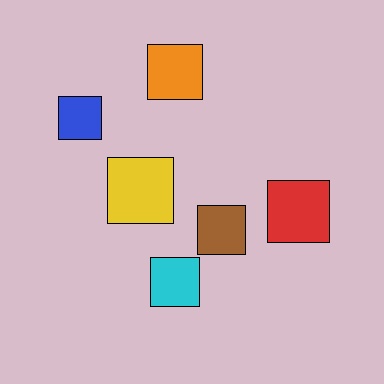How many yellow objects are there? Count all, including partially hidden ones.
There is 1 yellow object.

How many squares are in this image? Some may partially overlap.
There are 6 squares.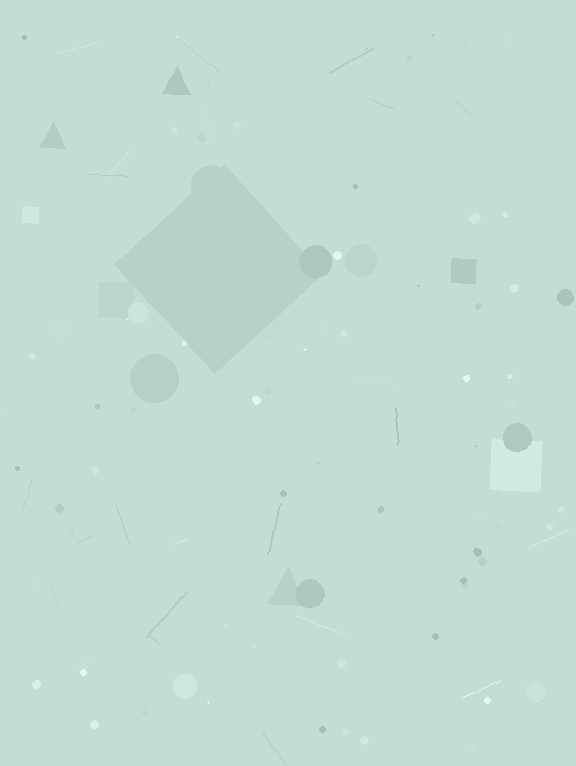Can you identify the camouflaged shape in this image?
The camouflaged shape is a diamond.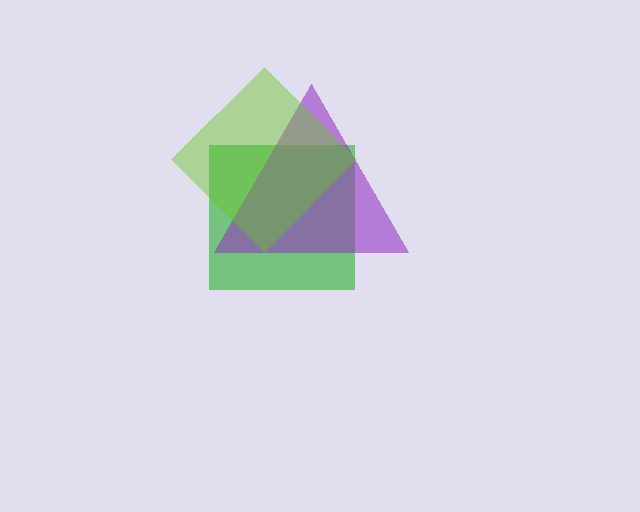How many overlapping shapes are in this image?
There are 3 overlapping shapes in the image.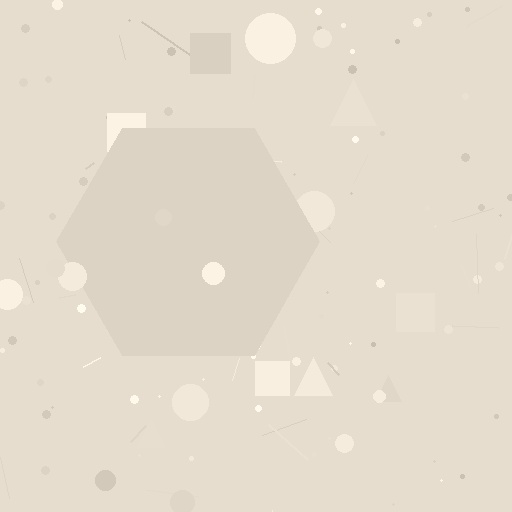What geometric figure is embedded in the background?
A hexagon is embedded in the background.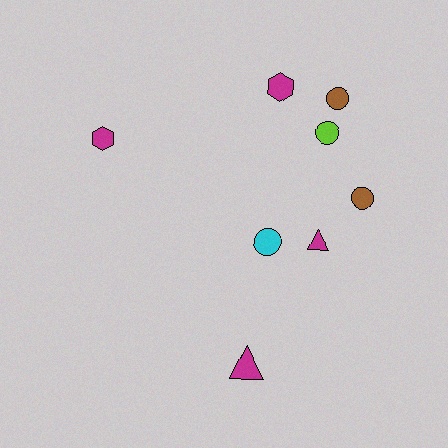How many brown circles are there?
There are 2 brown circles.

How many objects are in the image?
There are 8 objects.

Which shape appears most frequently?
Circle, with 4 objects.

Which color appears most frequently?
Magenta, with 4 objects.